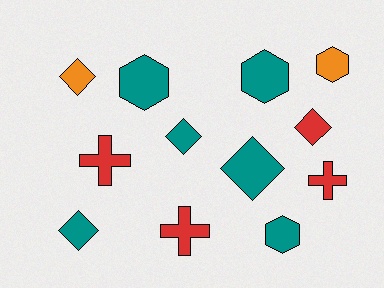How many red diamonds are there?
There is 1 red diamond.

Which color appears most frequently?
Teal, with 6 objects.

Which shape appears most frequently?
Diamond, with 5 objects.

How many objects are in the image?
There are 12 objects.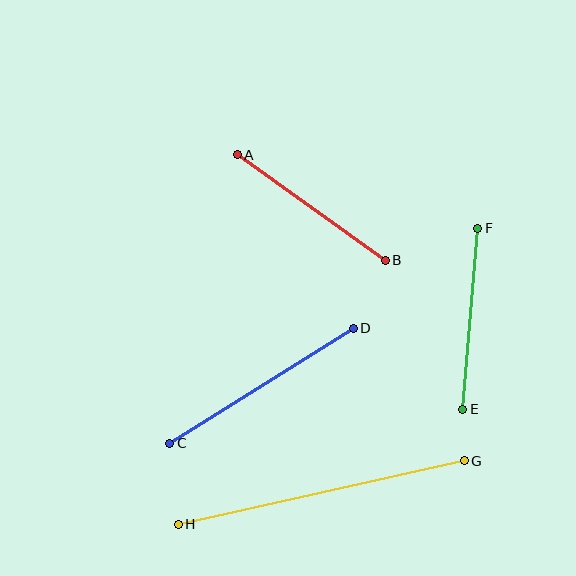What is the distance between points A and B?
The distance is approximately 182 pixels.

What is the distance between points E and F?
The distance is approximately 182 pixels.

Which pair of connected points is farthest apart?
Points G and H are farthest apart.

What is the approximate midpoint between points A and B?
The midpoint is at approximately (311, 208) pixels.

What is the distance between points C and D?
The distance is approximately 216 pixels.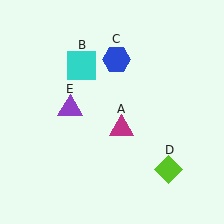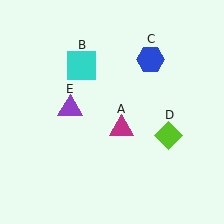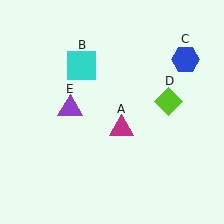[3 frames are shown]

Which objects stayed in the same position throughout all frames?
Magenta triangle (object A) and cyan square (object B) and purple triangle (object E) remained stationary.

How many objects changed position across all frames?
2 objects changed position: blue hexagon (object C), lime diamond (object D).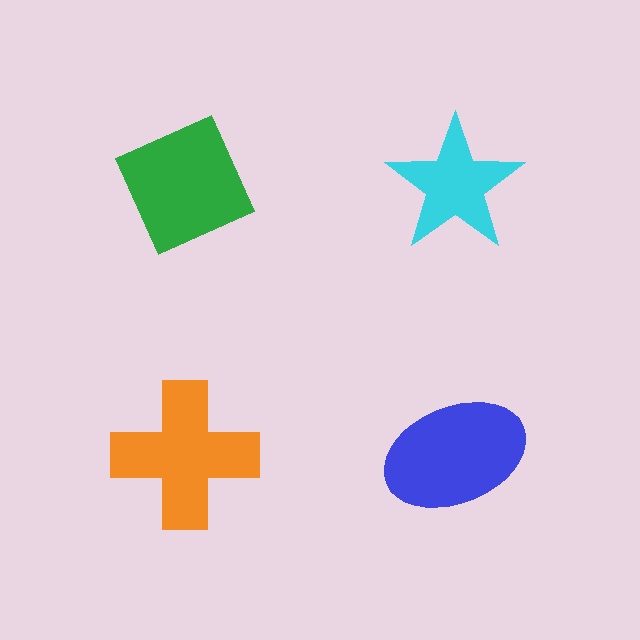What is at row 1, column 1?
A green diamond.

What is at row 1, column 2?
A cyan star.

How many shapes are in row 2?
2 shapes.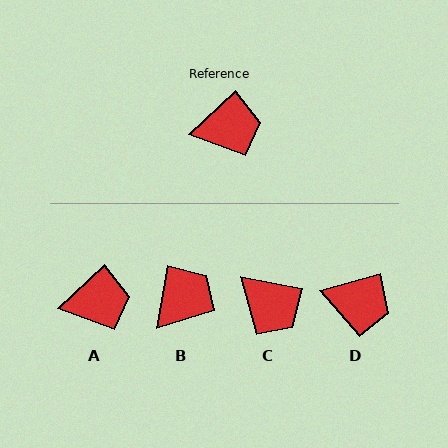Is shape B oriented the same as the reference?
No, it is off by about 38 degrees.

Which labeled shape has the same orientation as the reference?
A.